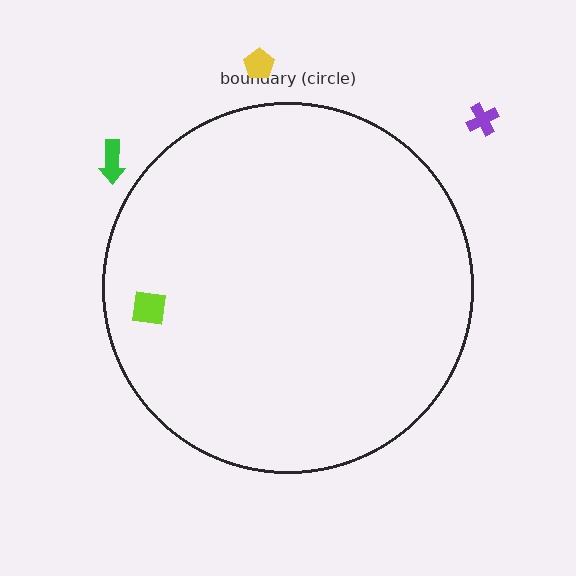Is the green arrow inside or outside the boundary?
Outside.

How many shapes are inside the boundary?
1 inside, 3 outside.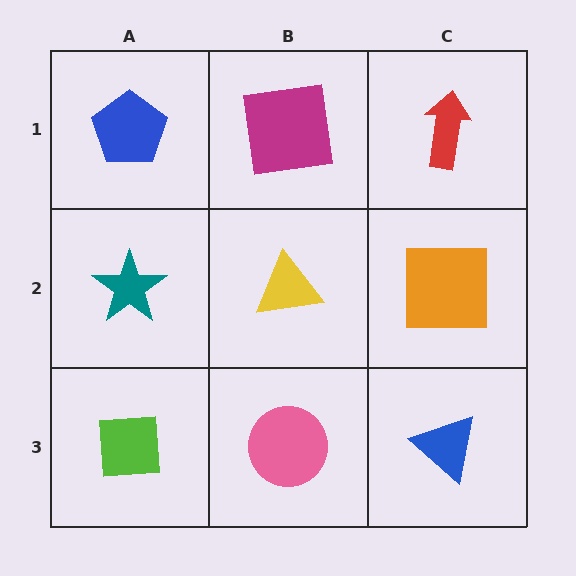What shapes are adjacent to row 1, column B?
A yellow triangle (row 2, column B), a blue pentagon (row 1, column A), a red arrow (row 1, column C).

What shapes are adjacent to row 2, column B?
A magenta square (row 1, column B), a pink circle (row 3, column B), a teal star (row 2, column A), an orange square (row 2, column C).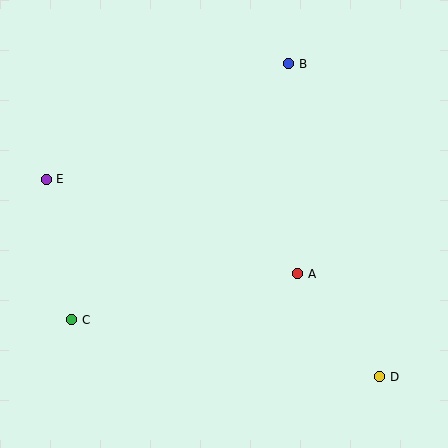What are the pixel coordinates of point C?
Point C is at (72, 320).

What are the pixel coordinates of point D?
Point D is at (380, 377).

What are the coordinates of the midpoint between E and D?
The midpoint between E and D is at (213, 278).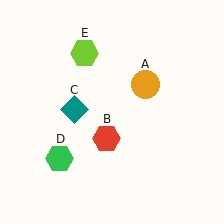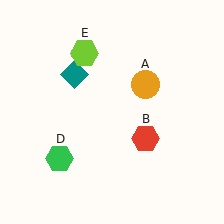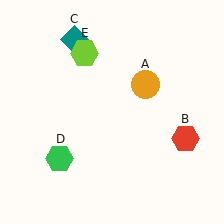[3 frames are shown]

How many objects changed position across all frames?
2 objects changed position: red hexagon (object B), teal diamond (object C).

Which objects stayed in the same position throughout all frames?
Orange circle (object A) and green hexagon (object D) and lime hexagon (object E) remained stationary.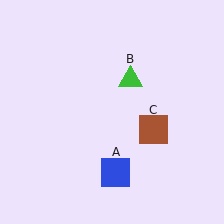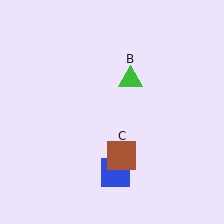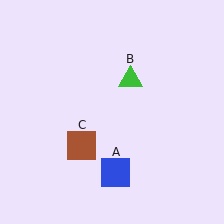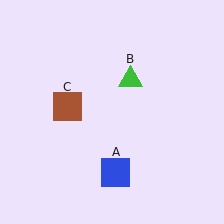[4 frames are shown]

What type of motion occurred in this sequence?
The brown square (object C) rotated clockwise around the center of the scene.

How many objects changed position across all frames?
1 object changed position: brown square (object C).